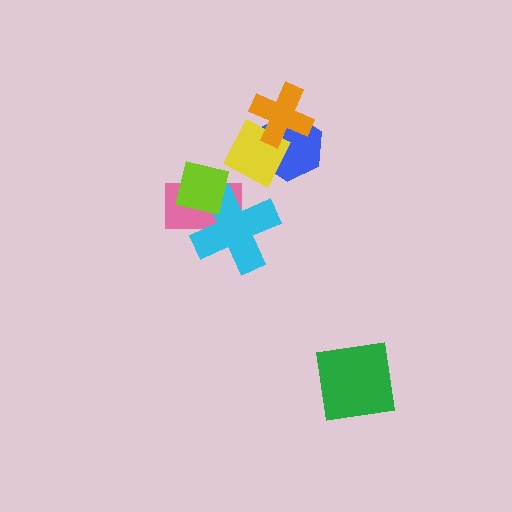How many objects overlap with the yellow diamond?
2 objects overlap with the yellow diamond.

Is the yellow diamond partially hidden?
Yes, it is partially covered by another shape.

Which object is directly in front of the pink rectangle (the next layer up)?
The cyan cross is directly in front of the pink rectangle.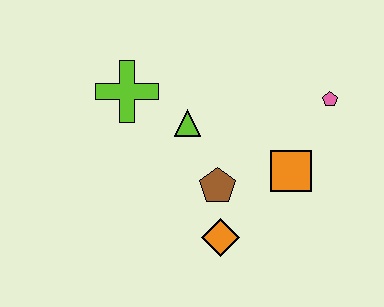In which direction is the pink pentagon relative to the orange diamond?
The pink pentagon is above the orange diamond.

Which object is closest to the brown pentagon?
The orange diamond is closest to the brown pentagon.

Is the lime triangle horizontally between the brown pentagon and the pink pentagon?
No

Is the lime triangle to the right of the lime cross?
Yes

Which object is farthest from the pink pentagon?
The lime cross is farthest from the pink pentagon.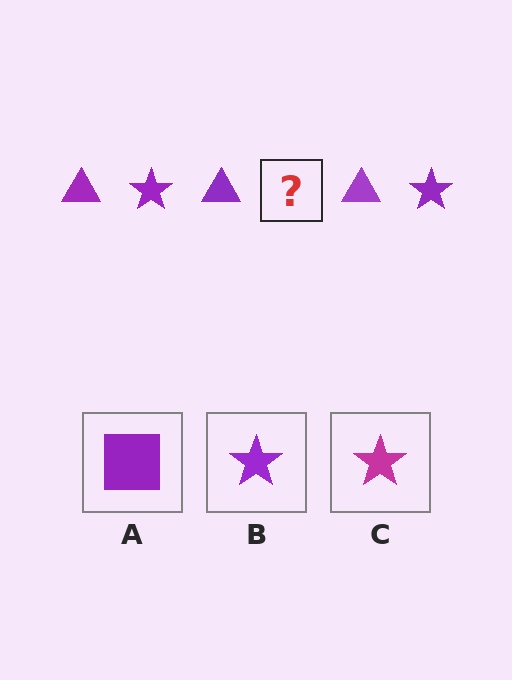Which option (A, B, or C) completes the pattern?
B.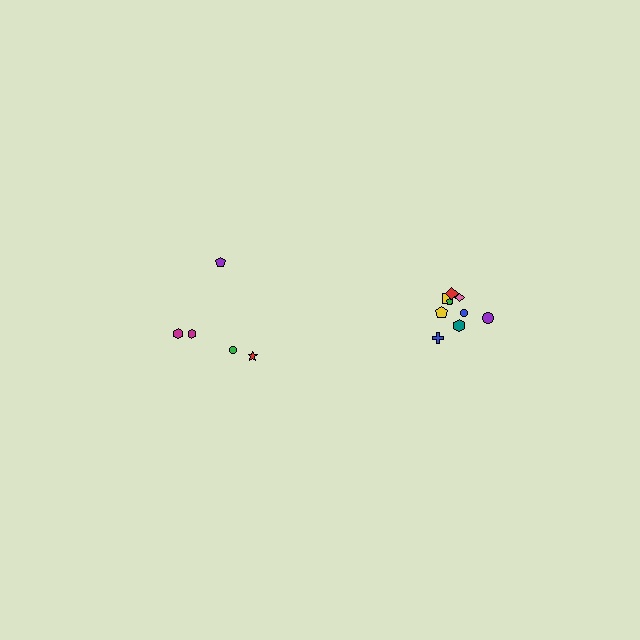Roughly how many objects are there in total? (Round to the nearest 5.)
Roughly 15 objects in total.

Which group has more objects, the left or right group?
The right group.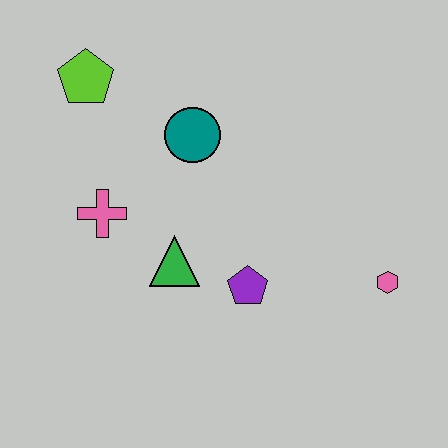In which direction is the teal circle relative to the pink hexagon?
The teal circle is to the left of the pink hexagon.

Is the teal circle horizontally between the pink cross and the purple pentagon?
Yes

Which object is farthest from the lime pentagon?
The pink hexagon is farthest from the lime pentagon.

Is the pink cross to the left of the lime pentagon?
No